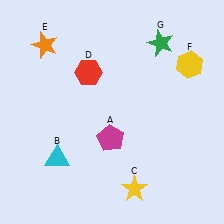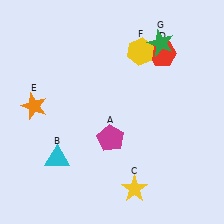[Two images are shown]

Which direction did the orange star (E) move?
The orange star (E) moved down.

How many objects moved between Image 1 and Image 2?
3 objects moved between the two images.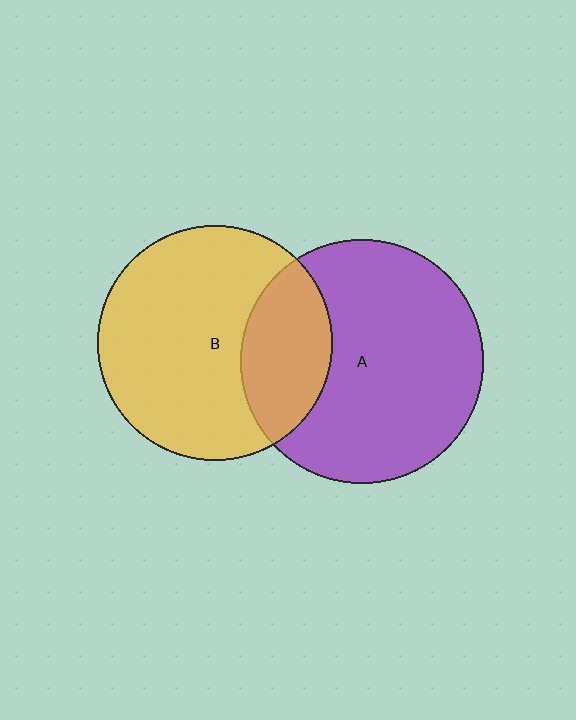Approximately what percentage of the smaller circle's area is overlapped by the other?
Approximately 25%.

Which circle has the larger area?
Circle A (purple).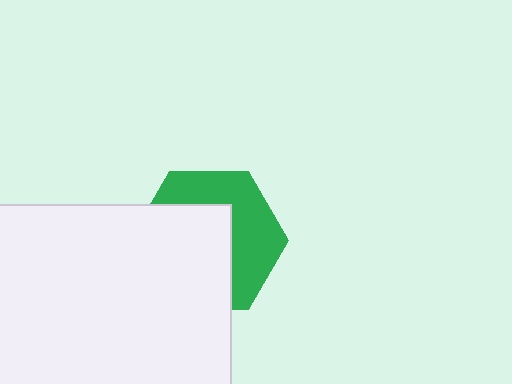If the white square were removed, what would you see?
You would see the complete green hexagon.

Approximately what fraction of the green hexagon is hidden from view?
Roughly 55% of the green hexagon is hidden behind the white square.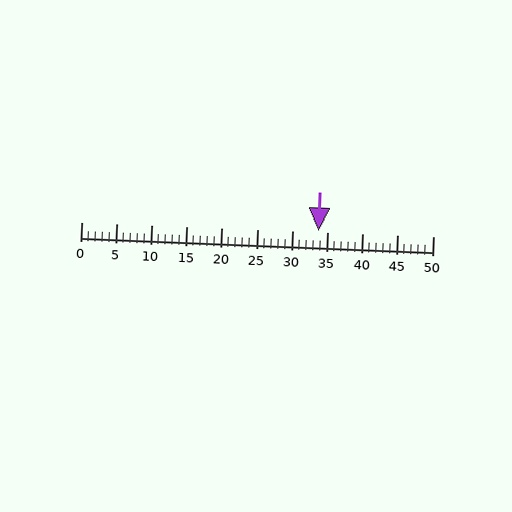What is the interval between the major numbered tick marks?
The major tick marks are spaced 5 units apart.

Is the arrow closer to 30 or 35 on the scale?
The arrow is closer to 35.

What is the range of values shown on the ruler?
The ruler shows values from 0 to 50.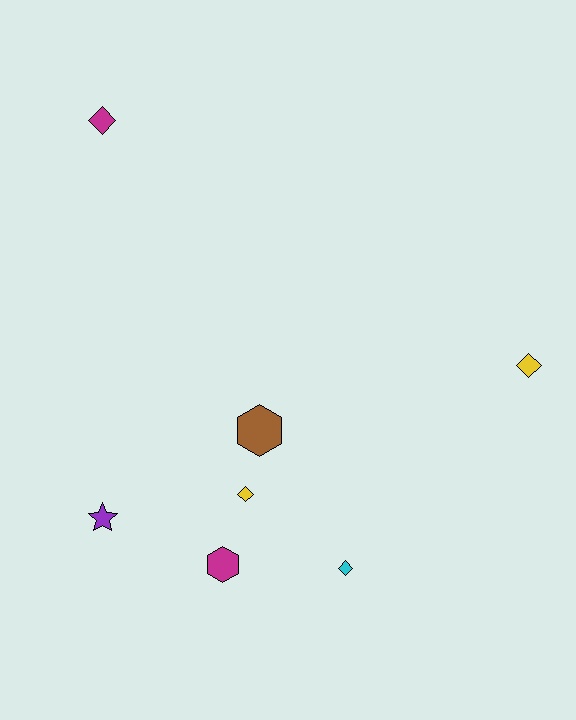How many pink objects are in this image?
There are no pink objects.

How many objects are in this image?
There are 7 objects.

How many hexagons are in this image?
There are 2 hexagons.